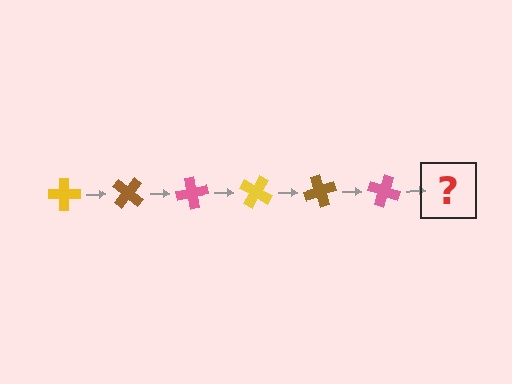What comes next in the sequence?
The next element should be a yellow cross, rotated 240 degrees from the start.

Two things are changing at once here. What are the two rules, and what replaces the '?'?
The two rules are that it rotates 40 degrees each step and the color cycles through yellow, brown, and pink. The '?' should be a yellow cross, rotated 240 degrees from the start.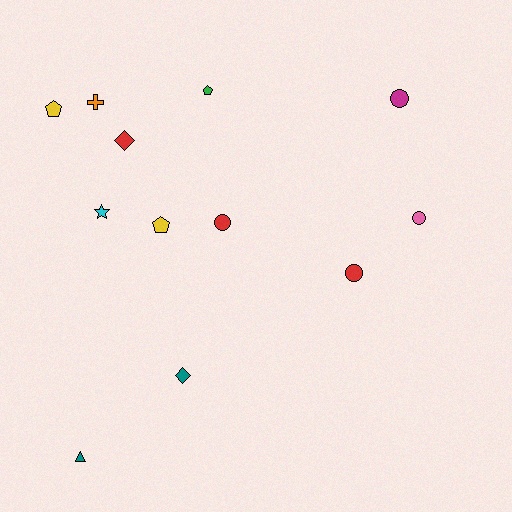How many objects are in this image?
There are 12 objects.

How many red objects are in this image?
There are 3 red objects.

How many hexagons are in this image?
There are no hexagons.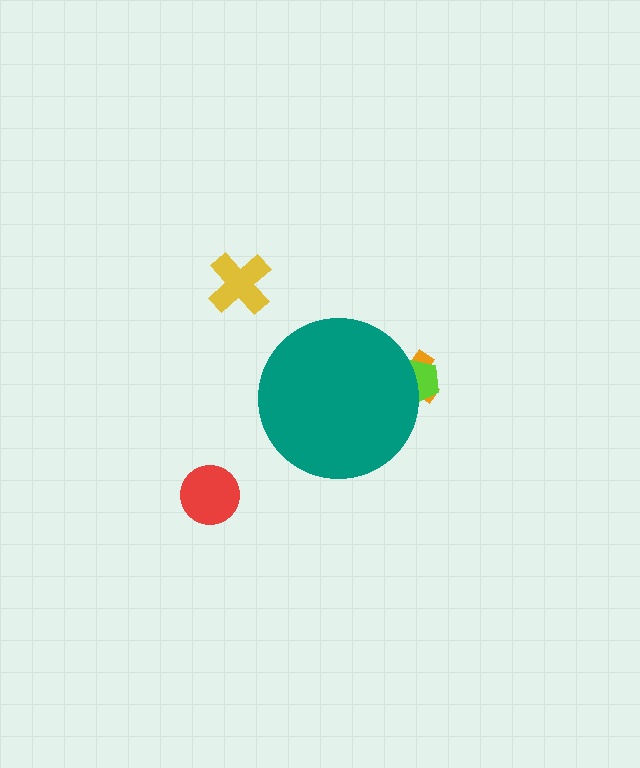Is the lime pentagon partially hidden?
Yes, the lime pentagon is partially hidden behind the teal circle.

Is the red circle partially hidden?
No, the red circle is fully visible.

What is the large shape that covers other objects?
A teal circle.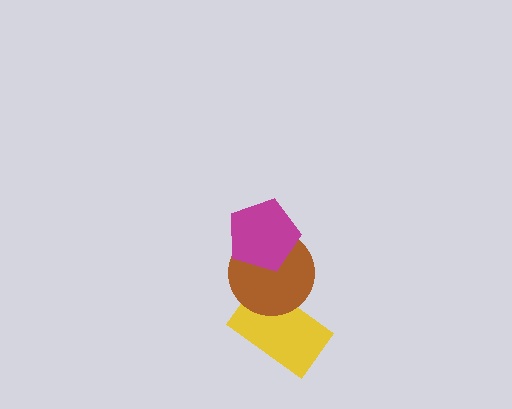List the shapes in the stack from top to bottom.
From top to bottom: the magenta pentagon, the brown circle, the yellow rectangle.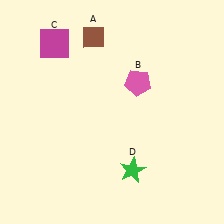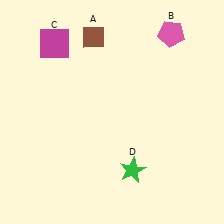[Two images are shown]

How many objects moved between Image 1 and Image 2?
1 object moved between the two images.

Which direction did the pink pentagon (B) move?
The pink pentagon (B) moved up.